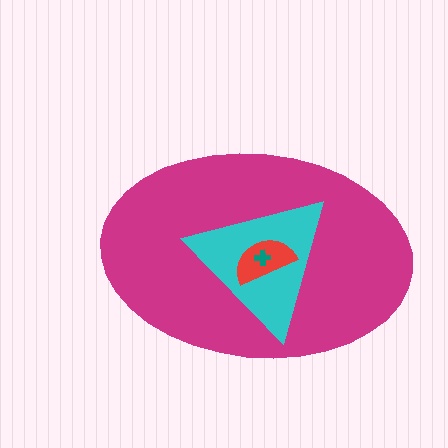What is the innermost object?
The teal cross.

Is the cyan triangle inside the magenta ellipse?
Yes.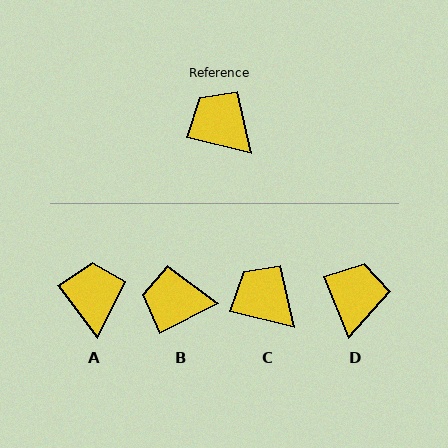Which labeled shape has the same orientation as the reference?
C.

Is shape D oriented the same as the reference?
No, it is off by about 55 degrees.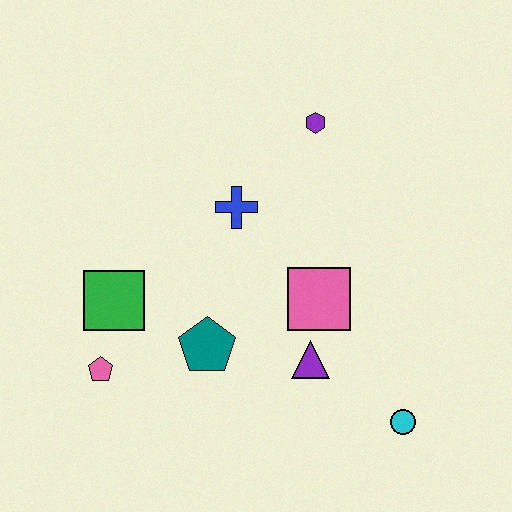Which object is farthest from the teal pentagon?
The purple hexagon is farthest from the teal pentagon.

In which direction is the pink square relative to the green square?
The pink square is to the right of the green square.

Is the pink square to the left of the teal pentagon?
No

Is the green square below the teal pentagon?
No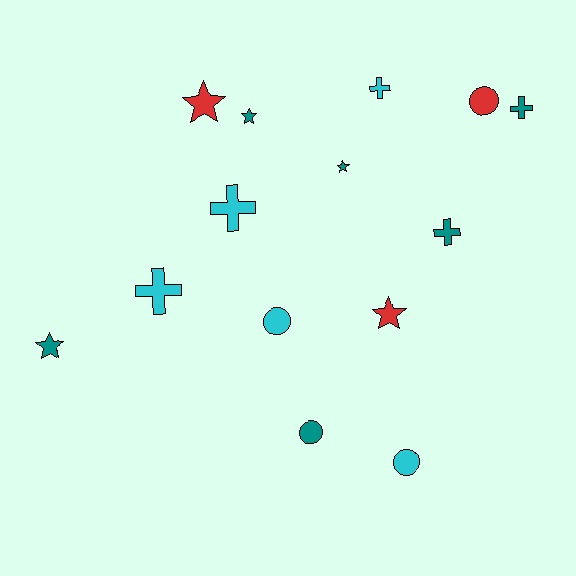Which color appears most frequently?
Teal, with 6 objects.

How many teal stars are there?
There are 3 teal stars.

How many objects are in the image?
There are 14 objects.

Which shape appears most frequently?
Cross, with 5 objects.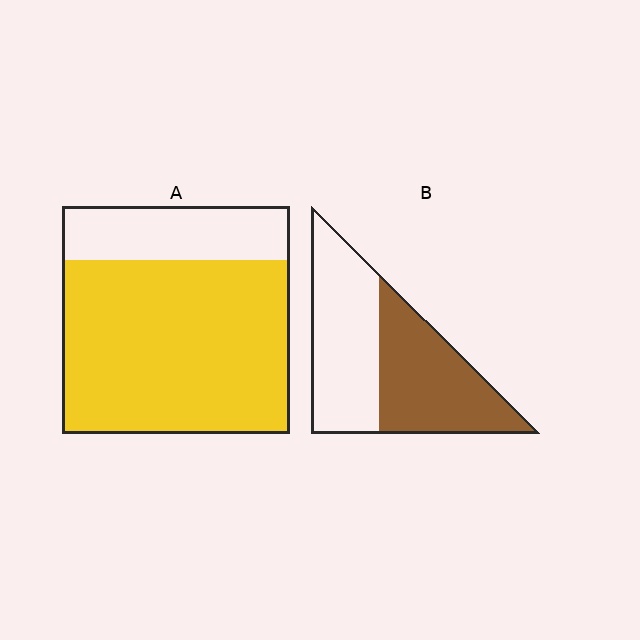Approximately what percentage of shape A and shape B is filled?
A is approximately 75% and B is approximately 50%.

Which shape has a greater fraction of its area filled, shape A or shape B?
Shape A.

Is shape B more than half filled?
Roughly half.